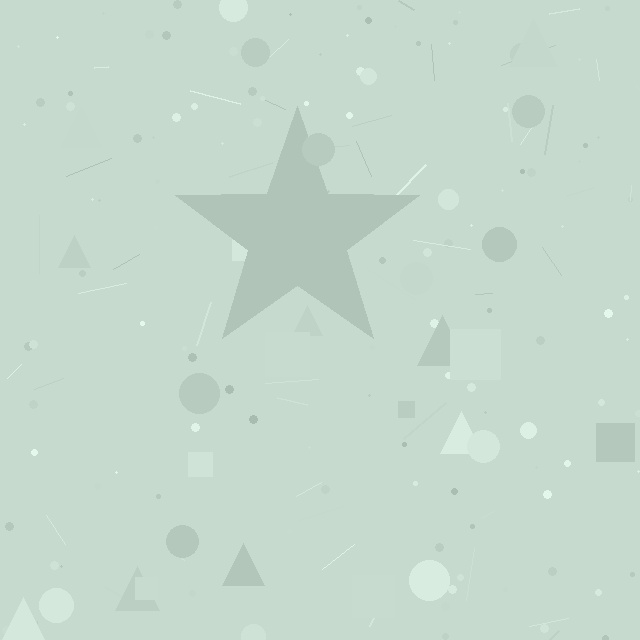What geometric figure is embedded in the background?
A star is embedded in the background.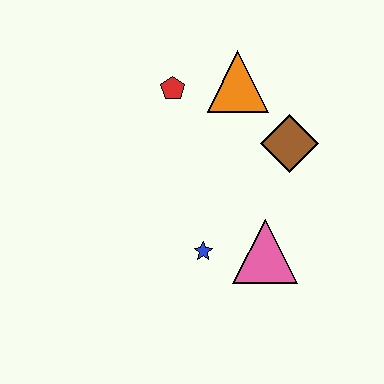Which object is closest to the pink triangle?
The blue star is closest to the pink triangle.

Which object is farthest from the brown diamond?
The blue star is farthest from the brown diamond.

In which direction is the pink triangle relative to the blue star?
The pink triangle is to the right of the blue star.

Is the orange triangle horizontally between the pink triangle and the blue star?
Yes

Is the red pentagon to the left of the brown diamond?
Yes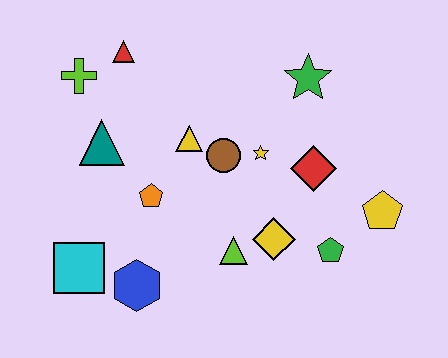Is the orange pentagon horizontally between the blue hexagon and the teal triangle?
No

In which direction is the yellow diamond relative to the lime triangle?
The yellow diamond is to the right of the lime triangle.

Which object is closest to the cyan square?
The blue hexagon is closest to the cyan square.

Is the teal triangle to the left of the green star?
Yes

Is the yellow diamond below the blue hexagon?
No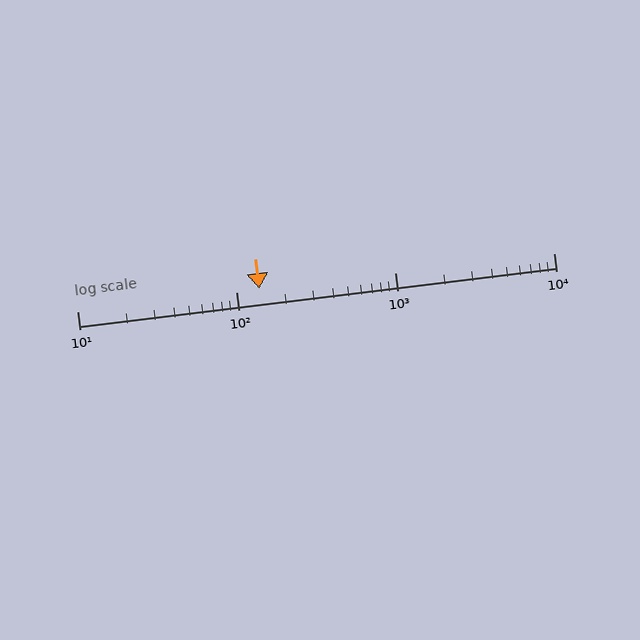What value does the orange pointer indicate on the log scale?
The pointer indicates approximately 140.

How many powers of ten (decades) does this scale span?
The scale spans 3 decades, from 10 to 10000.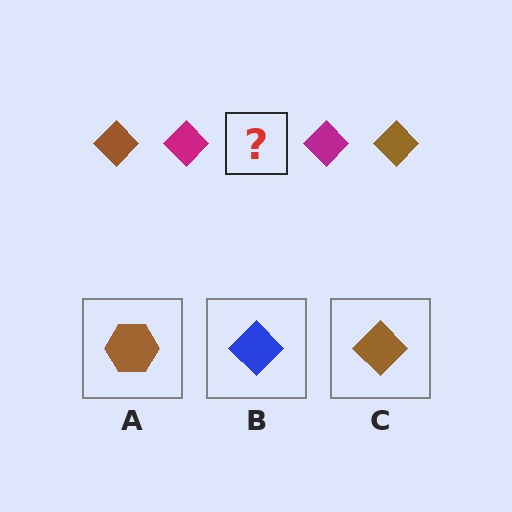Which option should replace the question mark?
Option C.